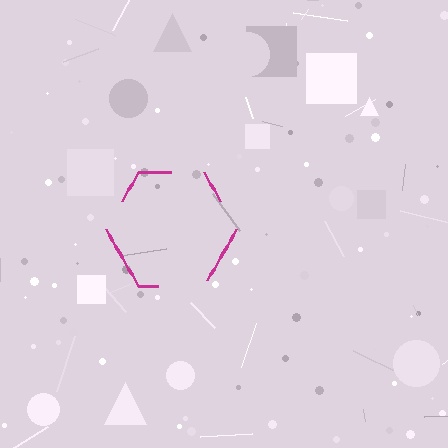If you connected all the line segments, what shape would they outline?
They would outline a hexagon.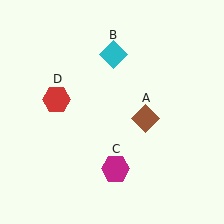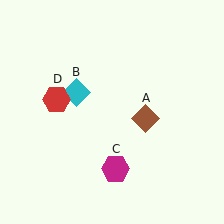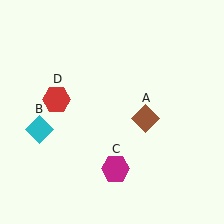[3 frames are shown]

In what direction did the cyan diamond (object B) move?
The cyan diamond (object B) moved down and to the left.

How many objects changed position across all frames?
1 object changed position: cyan diamond (object B).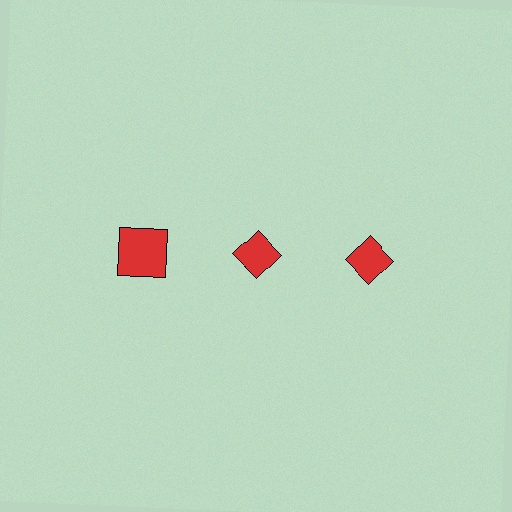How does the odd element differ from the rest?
It has a different shape: square instead of diamond.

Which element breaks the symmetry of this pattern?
The red square in the top row, leftmost column breaks the symmetry. All other shapes are red diamonds.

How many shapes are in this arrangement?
There are 3 shapes arranged in a grid pattern.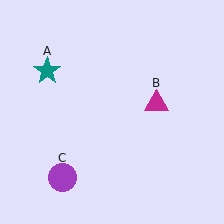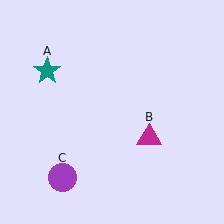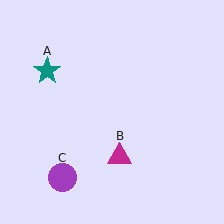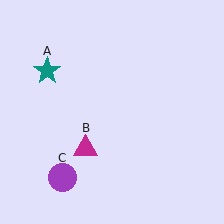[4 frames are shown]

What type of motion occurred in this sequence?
The magenta triangle (object B) rotated clockwise around the center of the scene.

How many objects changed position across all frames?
1 object changed position: magenta triangle (object B).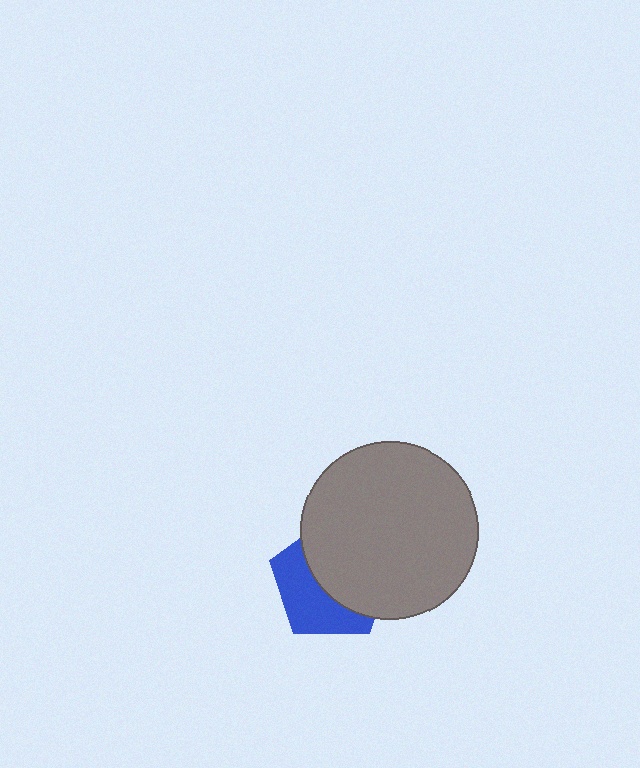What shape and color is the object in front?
The object in front is a gray circle.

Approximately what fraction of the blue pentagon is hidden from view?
Roughly 57% of the blue pentagon is hidden behind the gray circle.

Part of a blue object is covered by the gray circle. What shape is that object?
It is a pentagon.